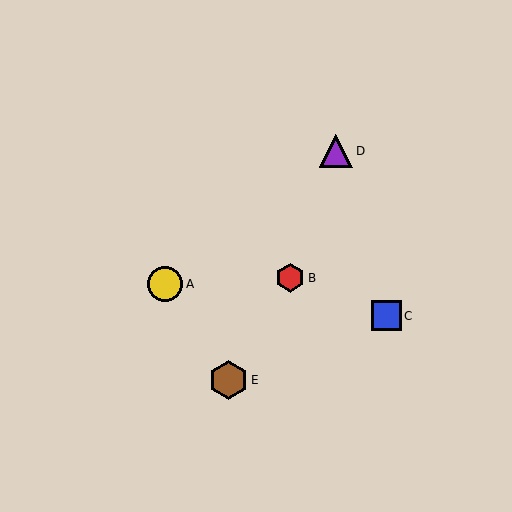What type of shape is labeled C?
Shape C is a blue square.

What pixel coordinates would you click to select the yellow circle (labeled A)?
Click at (165, 284) to select the yellow circle A.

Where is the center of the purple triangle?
The center of the purple triangle is at (336, 151).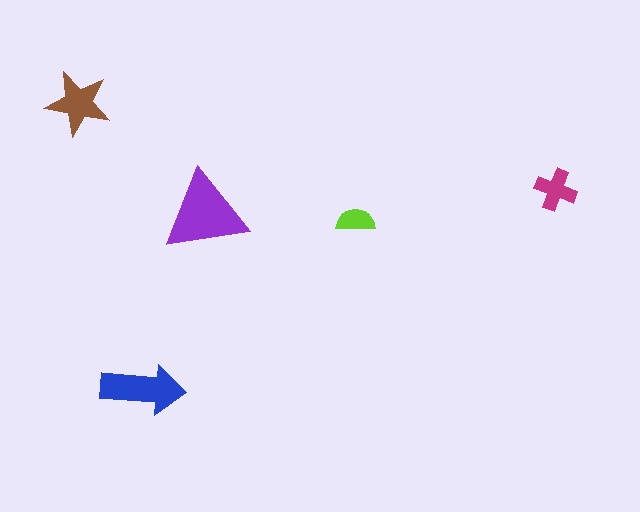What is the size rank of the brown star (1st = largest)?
3rd.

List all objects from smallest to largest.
The lime semicircle, the magenta cross, the brown star, the blue arrow, the purple triangle.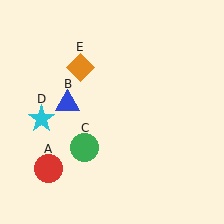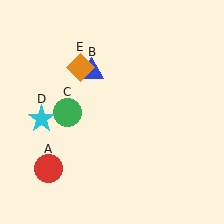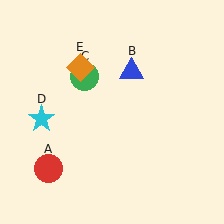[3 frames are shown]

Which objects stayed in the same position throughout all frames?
Red circle (object A) and cyan star (object D) and orange diamond (object E) remained stationary.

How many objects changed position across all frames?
2 objects changed position: blue triangle (object B), green circle (object C).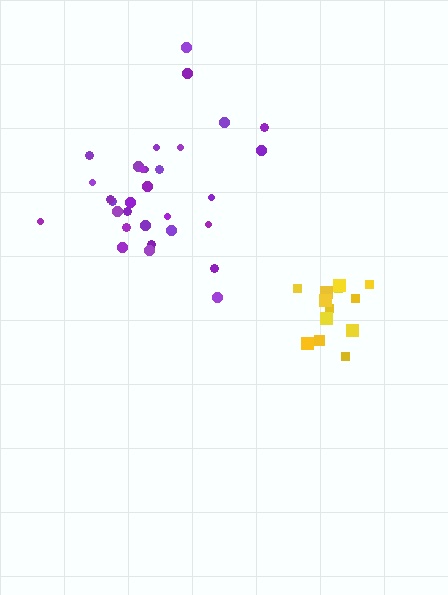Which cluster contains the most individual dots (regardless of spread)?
Purple (31).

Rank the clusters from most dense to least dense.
yellow, purple.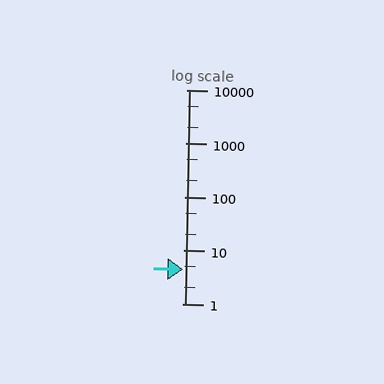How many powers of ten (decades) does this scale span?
The scale spans 4 decades, from 1 to 10000.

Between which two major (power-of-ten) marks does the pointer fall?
The pointer is between 1 and 10.